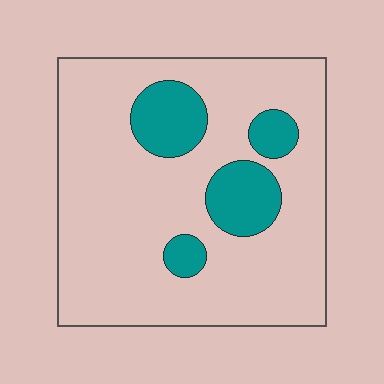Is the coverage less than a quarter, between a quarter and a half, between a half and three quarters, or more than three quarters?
Less than a quarter.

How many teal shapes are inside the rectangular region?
4.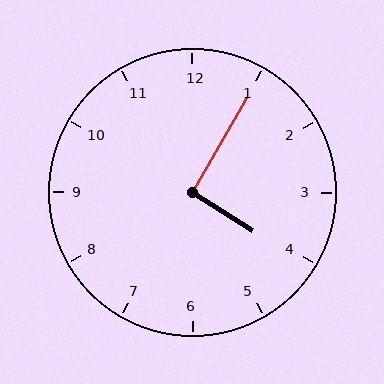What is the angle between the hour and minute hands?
Approximately 92 degrees.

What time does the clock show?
4:05.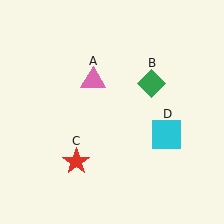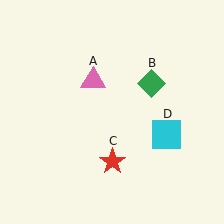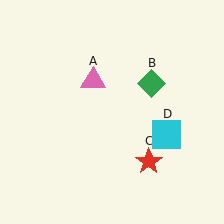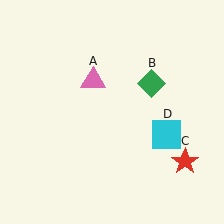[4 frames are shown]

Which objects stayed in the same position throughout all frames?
Pink triangle (object A) and green diamond (object B) and cyan square (object D) remained stationary.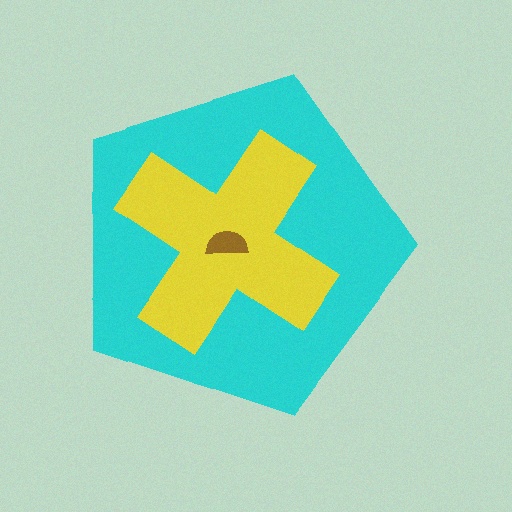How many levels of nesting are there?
3.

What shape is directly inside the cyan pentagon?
The yellow cross.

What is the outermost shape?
The cyan pentagon.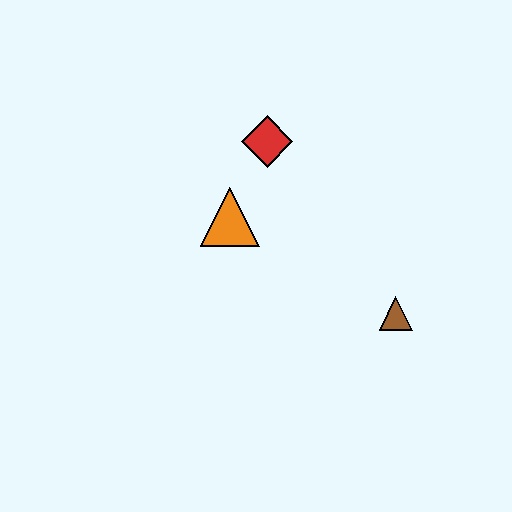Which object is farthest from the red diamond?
The brown triangle is farthest from the red diamond.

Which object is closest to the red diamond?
The orange triangle is closest to the red diamond.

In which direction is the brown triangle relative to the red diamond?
The brown triangle is below the red diamond.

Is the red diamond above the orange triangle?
Yes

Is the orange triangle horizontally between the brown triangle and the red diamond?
No